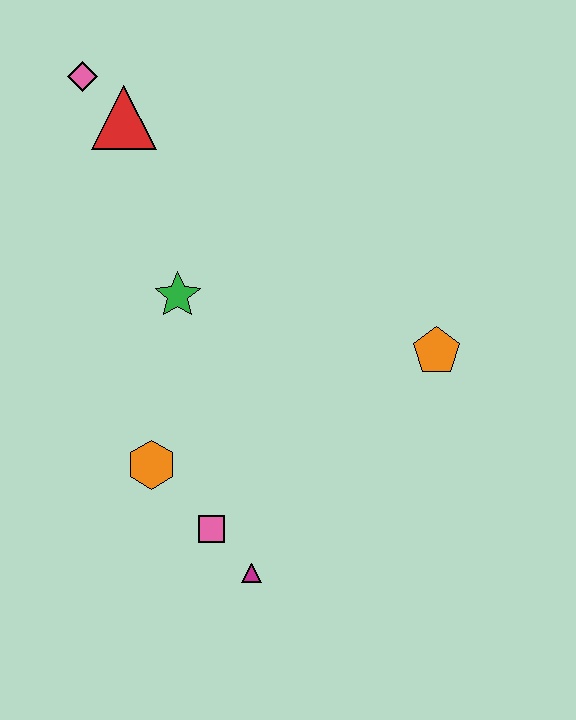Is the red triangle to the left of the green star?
Yes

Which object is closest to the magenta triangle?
The pink square is closest to the magenta triangle.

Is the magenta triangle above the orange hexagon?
No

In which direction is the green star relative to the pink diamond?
The green star is below the pink diamond.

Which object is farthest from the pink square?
The pink diamond is farthest from the pink square.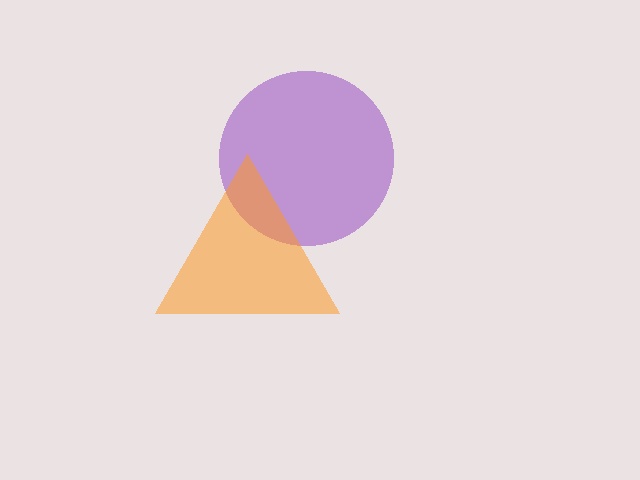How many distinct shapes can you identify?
There are 2 distinct shapes: a purple circle, an orange triangle.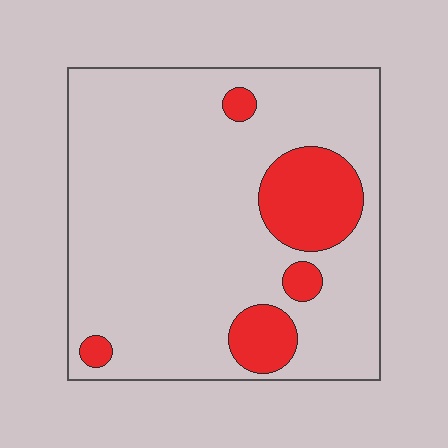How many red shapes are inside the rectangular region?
5.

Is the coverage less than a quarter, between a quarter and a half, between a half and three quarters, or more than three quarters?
Less than a quarter.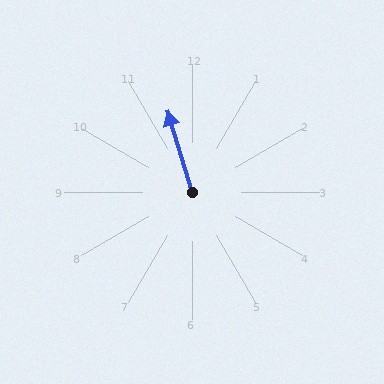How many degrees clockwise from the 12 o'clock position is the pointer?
Approximately 343 degrees.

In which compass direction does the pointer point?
North.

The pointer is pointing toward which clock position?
Roughly 11 o'clock.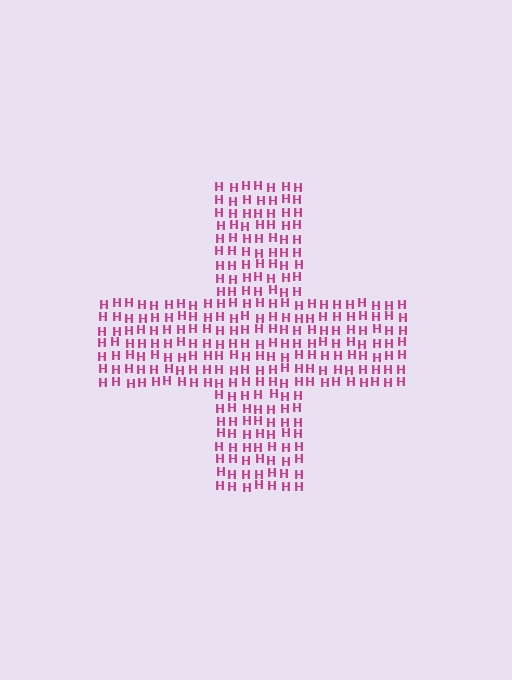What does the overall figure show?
The overall figure shows a cross.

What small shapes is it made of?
It is made of small letter H's.